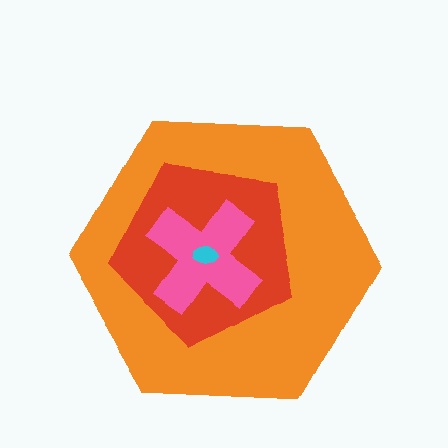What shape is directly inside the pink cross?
The cyan ellipse.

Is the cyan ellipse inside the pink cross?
Yes.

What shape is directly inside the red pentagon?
The pink cross.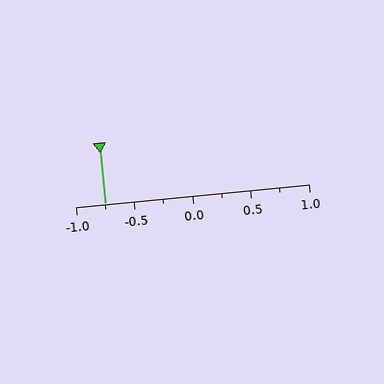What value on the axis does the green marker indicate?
The marker indicates approximately -0.75.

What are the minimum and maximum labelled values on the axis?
The axis runs from -1.0 to 1.0.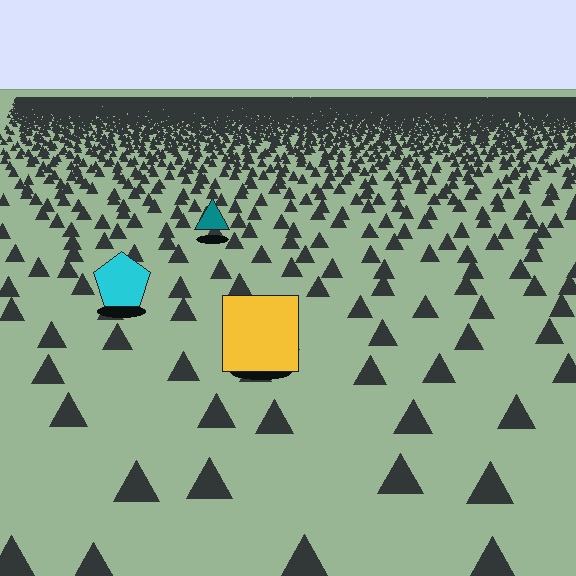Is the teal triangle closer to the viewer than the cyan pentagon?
No. The cyan pentagon is closer — you can tell from the texture gradient: the ground texture is coarser near it.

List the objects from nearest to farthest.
From nearest to farthest: the yellow square, the cyan pentagon, the teal triangle.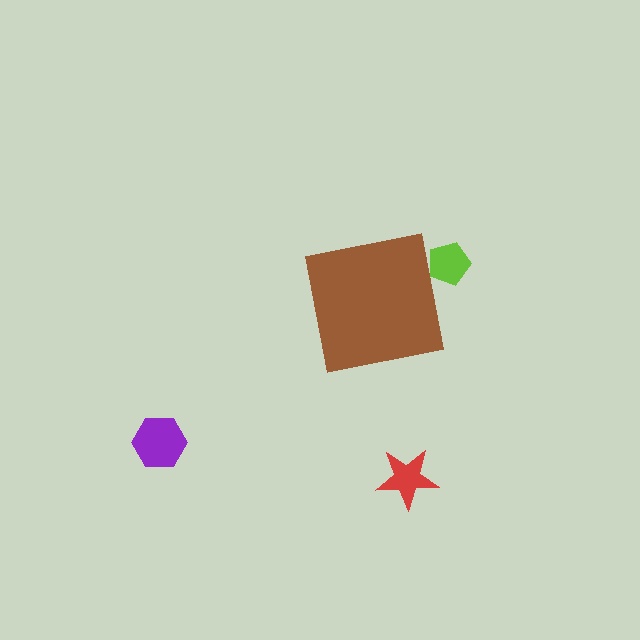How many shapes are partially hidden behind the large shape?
1 shape is partially hidden.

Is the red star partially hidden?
No, the red star is fully visible.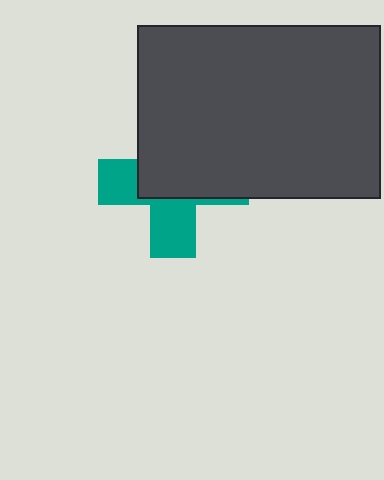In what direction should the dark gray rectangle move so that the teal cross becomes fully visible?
The dark gray rectangle should move up. That is the shortest direction to clear the overlap and leave the teal cross fully visible.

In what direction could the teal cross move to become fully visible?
The teal cross could move down. That would shift it out from behind the dark gray rectangle entirely.